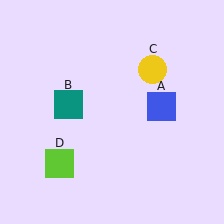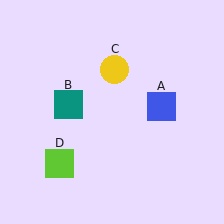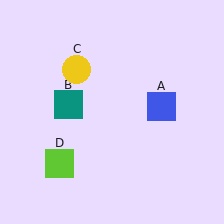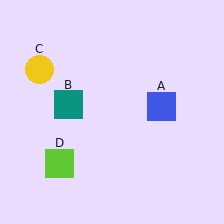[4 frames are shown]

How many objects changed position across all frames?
1 object changed position: yellow circle (object C).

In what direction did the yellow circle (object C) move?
The yellow circle (object C) moved left.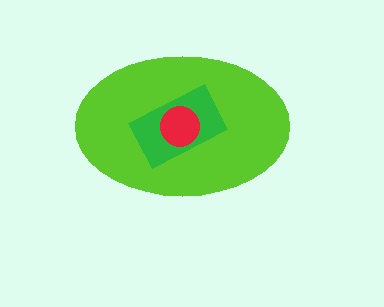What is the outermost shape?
The lime ellipse.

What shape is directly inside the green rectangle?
The red circle.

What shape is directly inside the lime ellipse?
The green rectangle.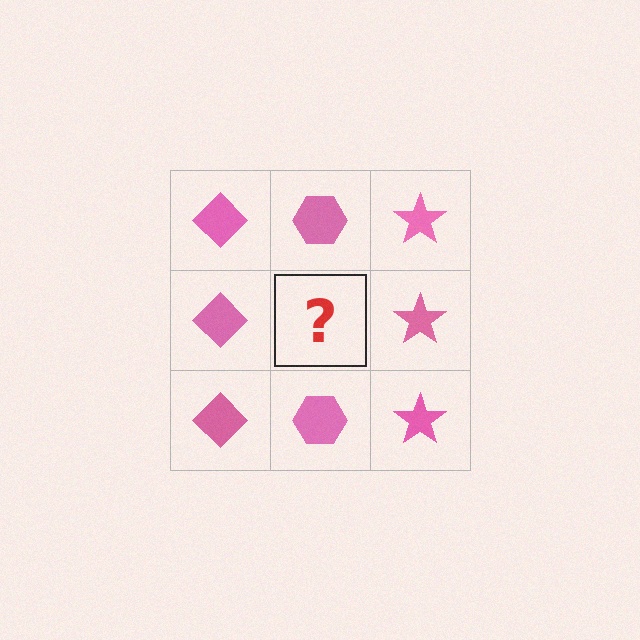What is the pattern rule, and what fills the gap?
The rule is that each column has a consistent shape. The gap should be filled with a pink hexagon.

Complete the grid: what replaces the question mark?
The question mark should be replaced with a pink hexagon.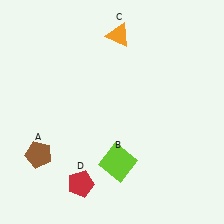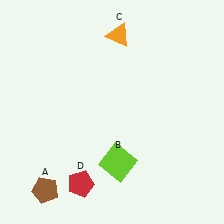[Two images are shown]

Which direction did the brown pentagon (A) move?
The brown pentagon (A) moved down.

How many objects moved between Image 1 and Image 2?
1 object moved between the two images.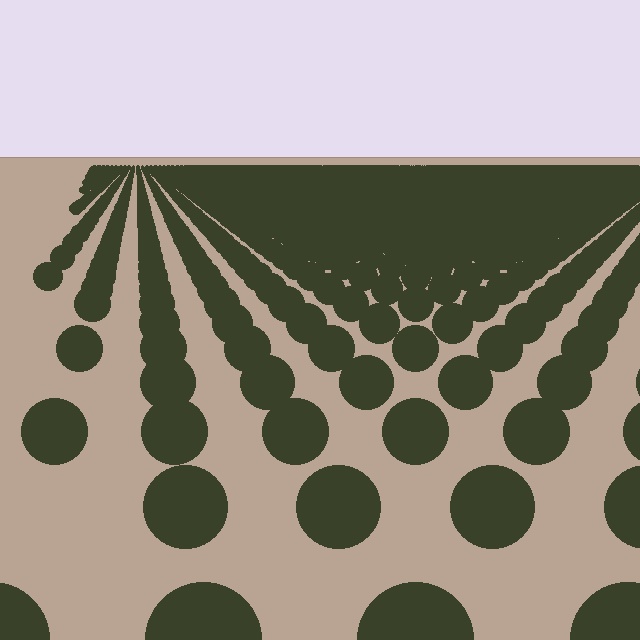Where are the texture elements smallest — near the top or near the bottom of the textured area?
Near the top.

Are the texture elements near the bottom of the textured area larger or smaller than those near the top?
Larger. Near the bottom, elements are closer to the viewer and appear at a bigger on-screen size.